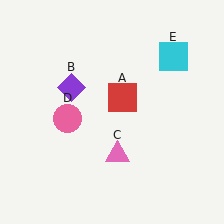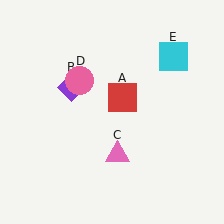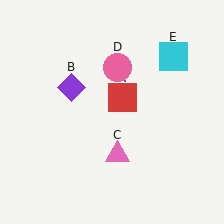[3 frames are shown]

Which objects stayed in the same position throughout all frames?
Red square (object A) and purple diamond (object B) and pink triangle (object C) and cyan square (object E) remained stationary.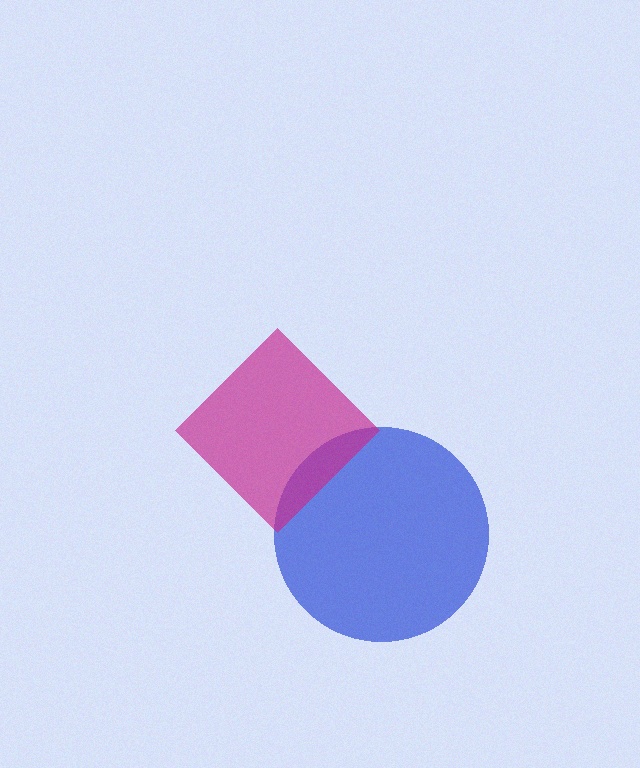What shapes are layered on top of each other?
The layered shapes are: a blue circle, a magenta diamond.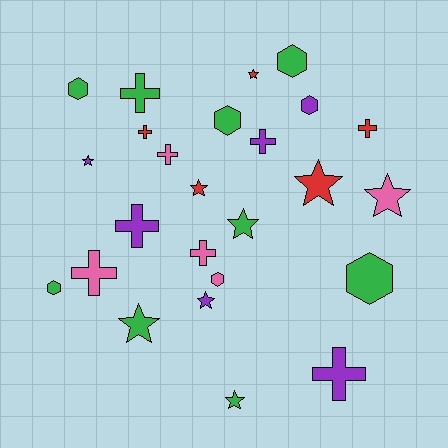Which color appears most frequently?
Green, with 9 objects.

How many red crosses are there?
There are 2 red crosses.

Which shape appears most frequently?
Cross, with 9 objects.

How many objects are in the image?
There are 25 objects.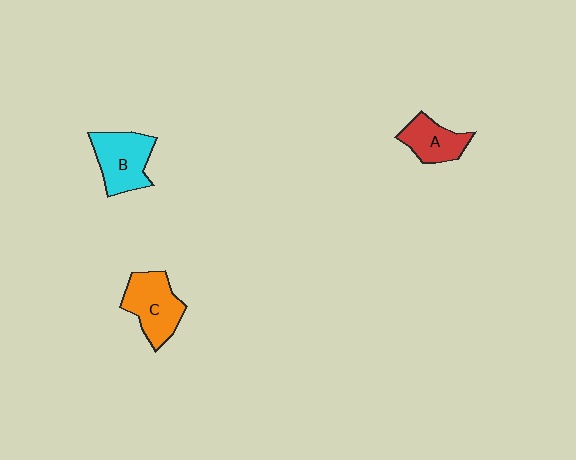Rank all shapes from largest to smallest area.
From largest to smallest: C (orange), B (cyan), A (red).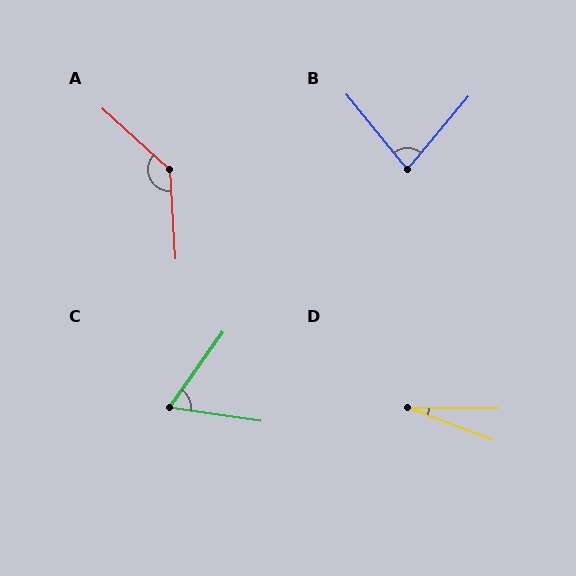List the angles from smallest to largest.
D (20°), C (63°), B (79°), A (135°).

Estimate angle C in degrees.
Approximately 63 degrees.